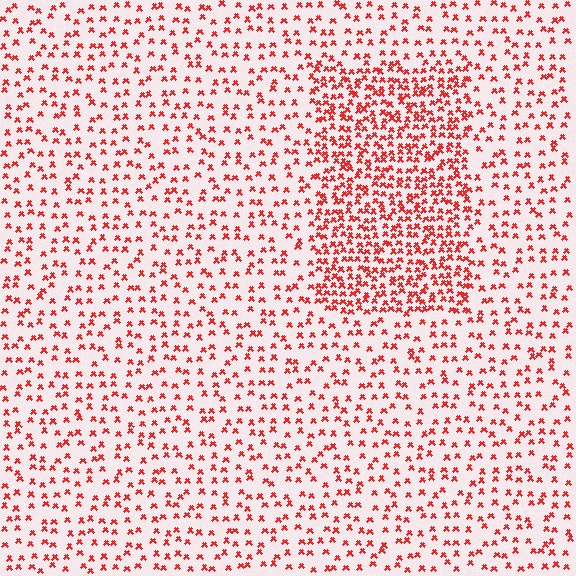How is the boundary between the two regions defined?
The boundary is defined by a change in element density (approximately 2.2x ratio). All elements are the same color, size, and shape.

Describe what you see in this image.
The image contains small red elements arranged at two different densities. A rectangle-shaped region is visible where the elements are more densely packed than the surrounding area.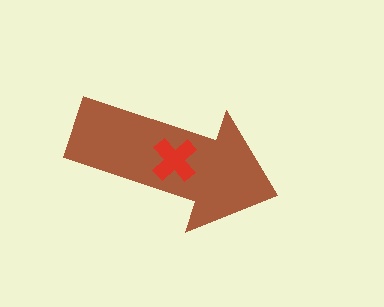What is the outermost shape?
The brown arrow.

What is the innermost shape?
The red cross.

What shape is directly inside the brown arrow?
The red cross.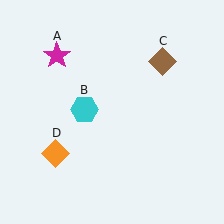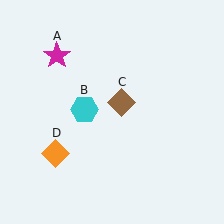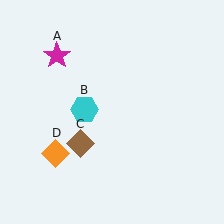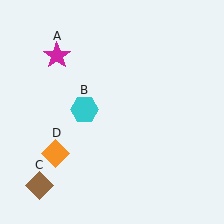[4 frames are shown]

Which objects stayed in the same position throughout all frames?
Magenta star (object A) and cyan hexagon (object B) and orange diamond (object D) remained stationary.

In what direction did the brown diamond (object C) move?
The brown diamond (object C) moved down and to the left.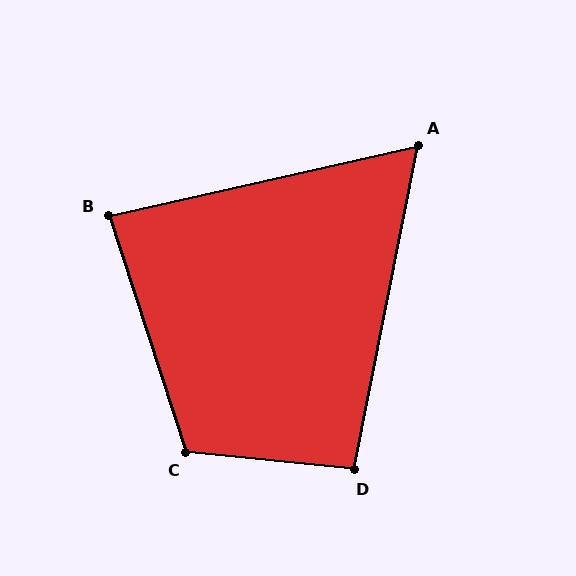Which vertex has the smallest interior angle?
A, at approximately 66 degrees.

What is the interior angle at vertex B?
Approximately 85 degrees (acute).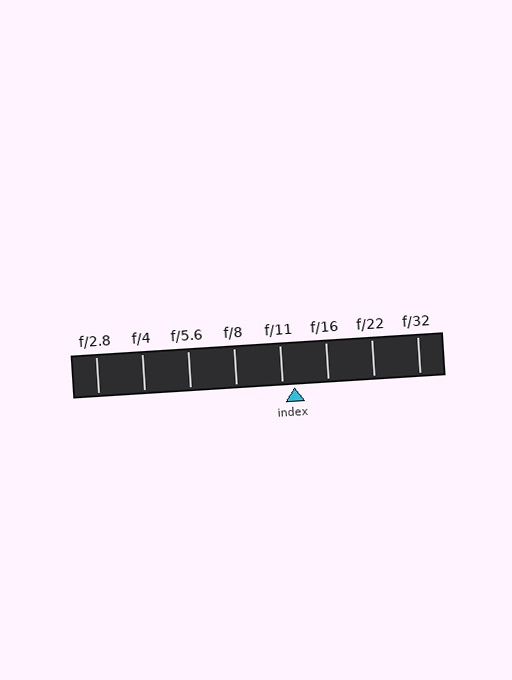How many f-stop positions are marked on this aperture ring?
There are 8 f-stop positions marked.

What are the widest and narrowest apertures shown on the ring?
The widest aperture shown is f/2.8 and the narrowest is f/32.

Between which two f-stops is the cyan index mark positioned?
The index mark is between f/11 and f/16.